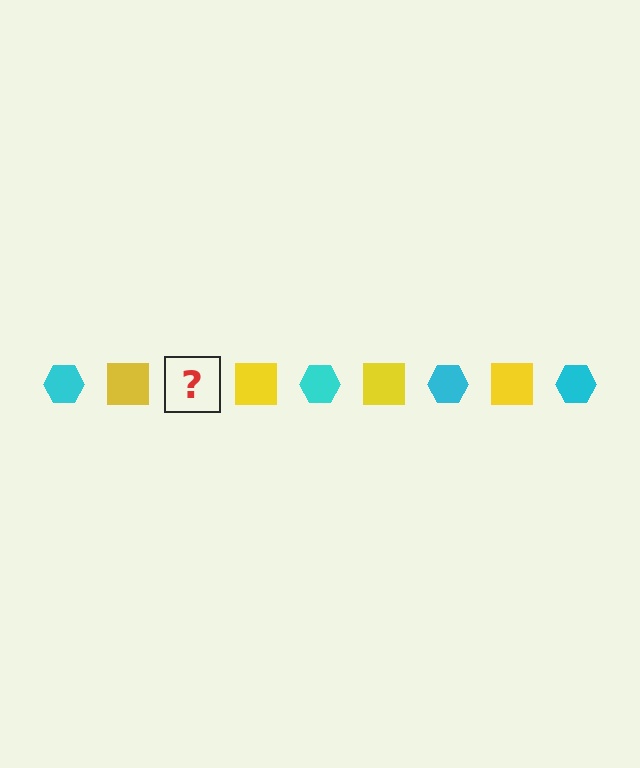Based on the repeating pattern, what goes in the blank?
The blank should be a cyan hexagon.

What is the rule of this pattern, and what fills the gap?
The rule is that the pattern alternates between cyan hexagon and yellow square. The gap should be filled with a cyan hexagon.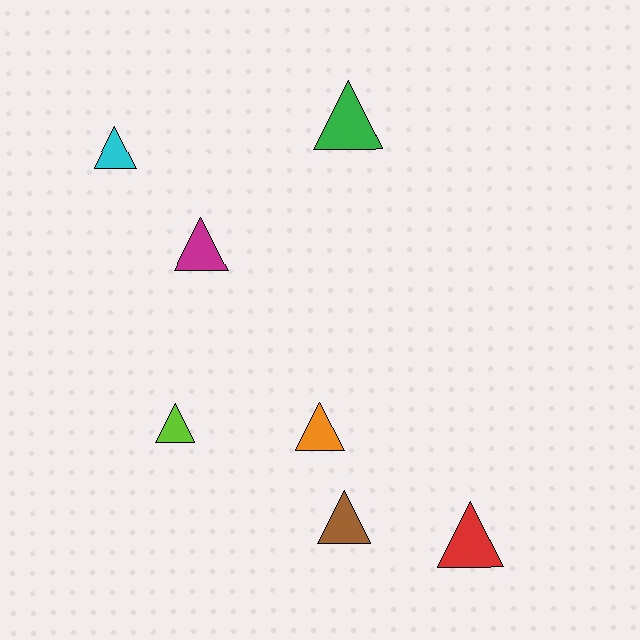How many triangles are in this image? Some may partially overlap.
There are 7 triangles.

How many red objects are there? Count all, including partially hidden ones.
There is 1 red object.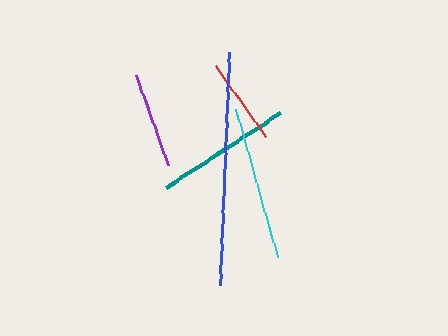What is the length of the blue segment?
The blue segment is approximately 234 pixels long.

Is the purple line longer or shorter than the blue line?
The blue line is longer than the purple line.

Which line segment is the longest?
The blue line is the longest at approximately 234 pixels.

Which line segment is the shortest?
The red line is the shortest at approximately 86 pixels.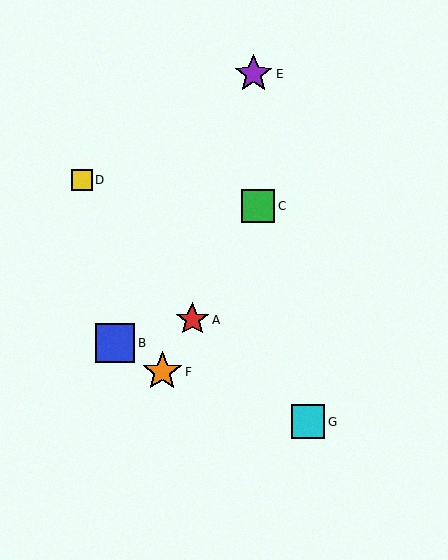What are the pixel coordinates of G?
Object G is at (308, 422).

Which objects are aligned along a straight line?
Objects A, C, F are aligned along a straight line.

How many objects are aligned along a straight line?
3 objects (A, C, F) are aligned along a straight line.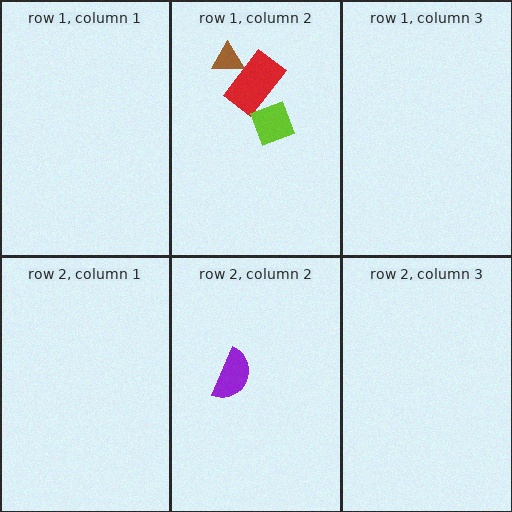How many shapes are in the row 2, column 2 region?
1.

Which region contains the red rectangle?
The row 1, column 2 region.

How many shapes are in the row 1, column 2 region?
3.